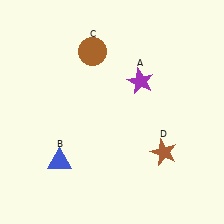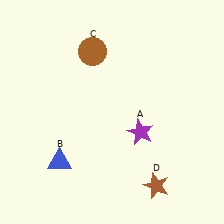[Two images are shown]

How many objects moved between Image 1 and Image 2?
2 objects moved between the two images.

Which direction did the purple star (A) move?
The purple star (A) moved down.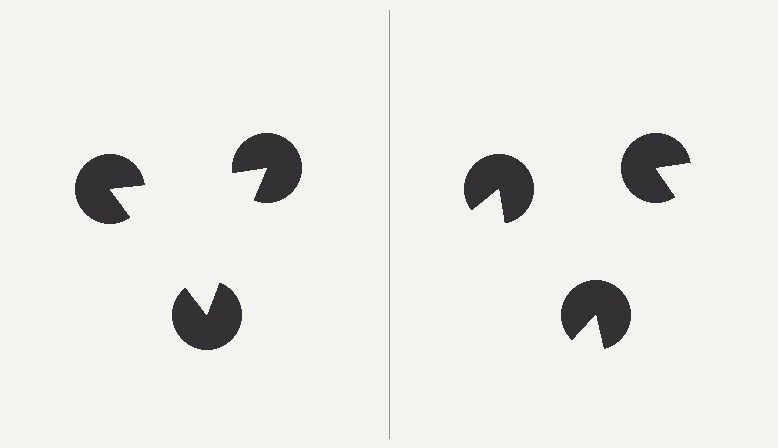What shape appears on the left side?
An illusory triangle.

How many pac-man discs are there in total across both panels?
6 — 3 on each side.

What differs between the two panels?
The pac-man discs are positioned identically on both sides; only the wedge orientations differ. On the left they align to a triangle; on the right they are misaligned.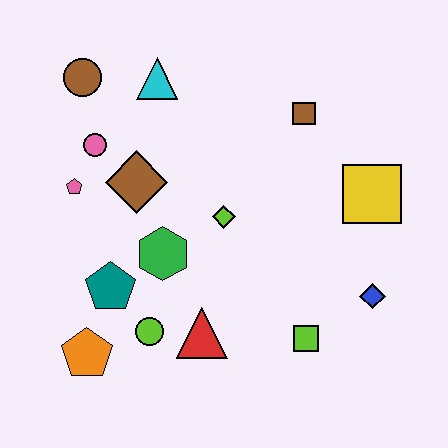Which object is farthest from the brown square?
The orange pentagon is farthest from the brown square.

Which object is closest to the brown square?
The yellow square is closest to the brown square.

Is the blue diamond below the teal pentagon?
Yes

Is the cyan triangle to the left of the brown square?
Yes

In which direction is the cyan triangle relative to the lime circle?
The cyan triangle is above the lime circle.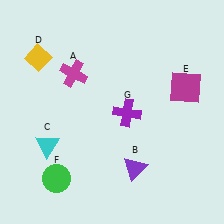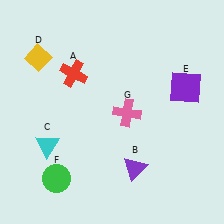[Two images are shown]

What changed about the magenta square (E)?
In Image 1, E is magenta. In Image 2, it changed to purple.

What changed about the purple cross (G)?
In Image 1, G is purple. In Image 2, it changed to pink.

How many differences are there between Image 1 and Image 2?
There are 3 differences between the two images.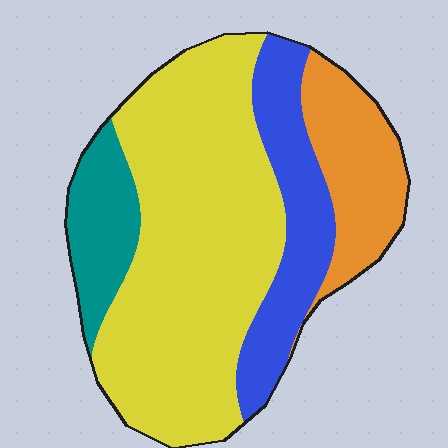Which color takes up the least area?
Teal, at roughly 10%.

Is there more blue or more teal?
Blue.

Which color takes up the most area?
Yellow, at roughly 55%.